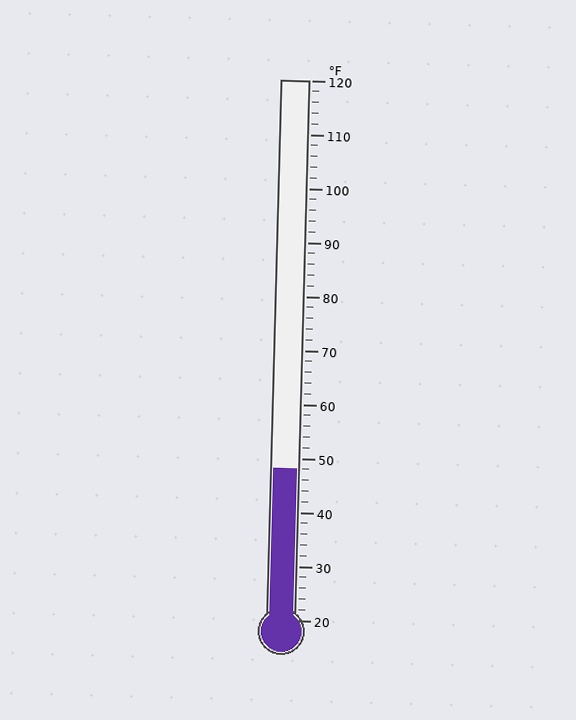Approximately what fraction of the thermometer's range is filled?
The thermometer is filled to approximately 30% of its range.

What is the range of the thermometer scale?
The thermometer scale ranges from 20°F to 120°F.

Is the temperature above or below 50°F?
The temperature is below 50°F.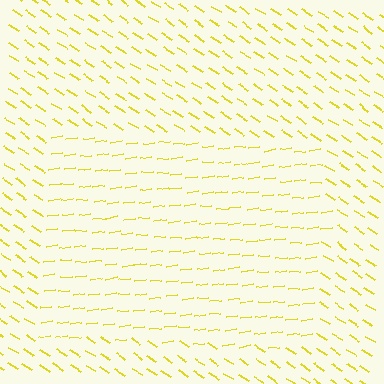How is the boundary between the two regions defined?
The boundary is defined purely by a change in line orientation (approximately 39 degrees difference). All lines are the same color and thickness.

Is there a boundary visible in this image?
Yes, there is a texture boundary formed by a change in line orientation.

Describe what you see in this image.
The image is filled with small yellow line segments. A rectangle region in the image has lines oriented differently from the surrounding lines, creating a visible texture boundary.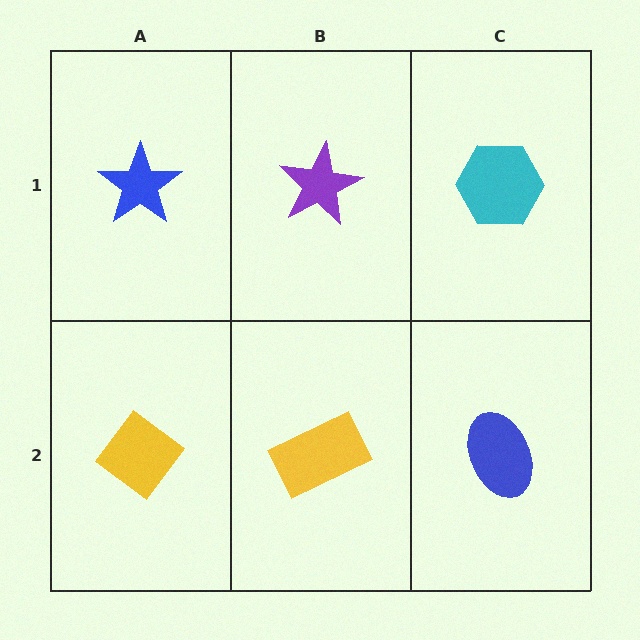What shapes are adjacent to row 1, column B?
A yellow rectangle (row 2, column B), a blue star (row 1, column A), a cyan hexagon (row 1, column C).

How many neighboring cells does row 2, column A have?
2.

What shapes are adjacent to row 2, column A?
A blue star (row 1, column A), a yellow rectangle (row 2, column B).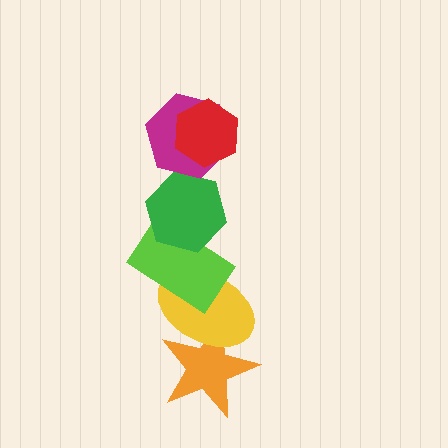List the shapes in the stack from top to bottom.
From top to bottom: the red hexagon, the magenta hexagon, the green hexagon, the lime rectangle, the yellow ellipse, the orange star.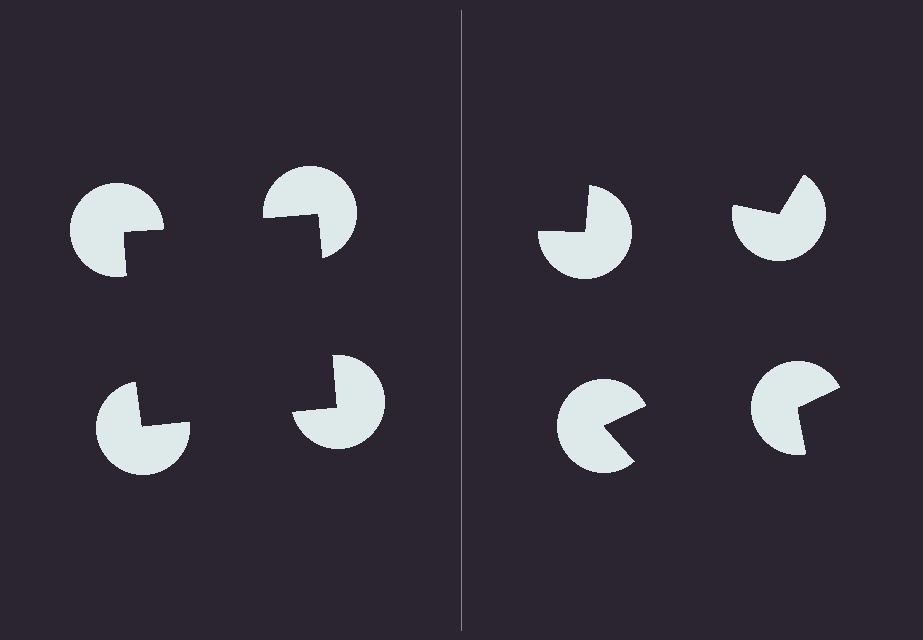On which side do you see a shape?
An illusory square appears on the left side. On the right side the wedge cuts are rotated, so no coherent shape forms.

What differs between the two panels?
The pac-man discs are positioned identically on both sides; only the wedge orientations differ. On the left they align to a square; on the right they are misaligned.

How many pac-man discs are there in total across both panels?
8 — 4 on each side.